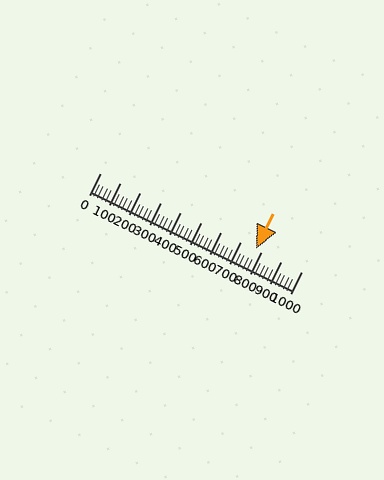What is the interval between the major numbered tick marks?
The major tick marks are spaced 100 units apart.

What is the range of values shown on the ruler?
The ruler shows values from 0 to 1000.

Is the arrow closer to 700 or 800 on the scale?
The arrow is closer to 800.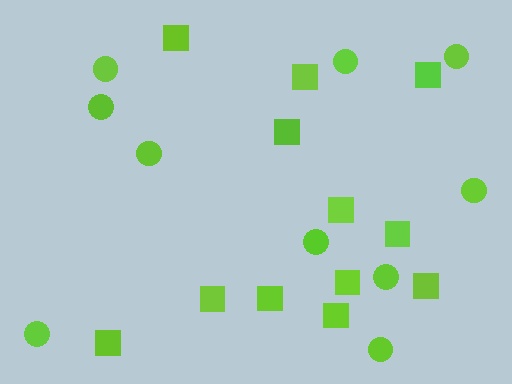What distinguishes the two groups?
There are 2 groups: one group of circles (10) and one group of squares (12).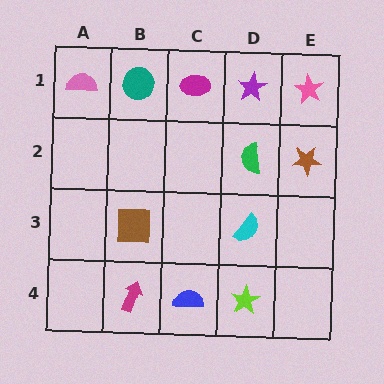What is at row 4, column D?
A lime star.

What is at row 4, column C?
A blue semicircle.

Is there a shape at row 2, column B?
No, that cell is empty.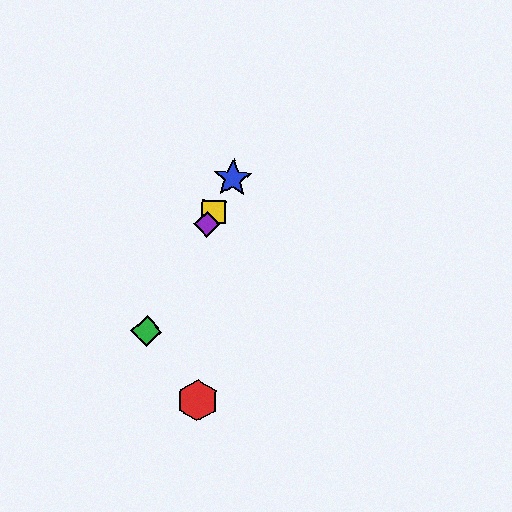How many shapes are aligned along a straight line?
4 shapes (the blue star, the green diamond, the yellow square, the purple diamond) are aligned along a straight line.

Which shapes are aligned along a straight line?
The blue star, the green diamond, the yellow square, the purple diamond are aligned along a straight line.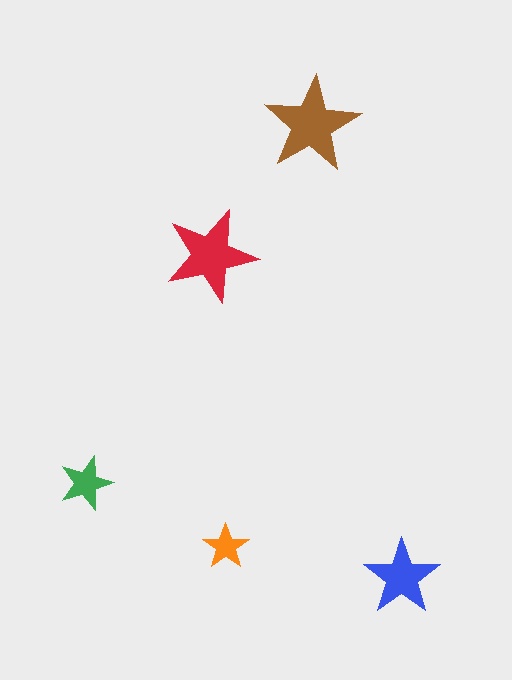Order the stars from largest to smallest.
the brown one, the red one, the blue one, the green one, the orange one.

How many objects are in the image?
There are 5 objects in the image.